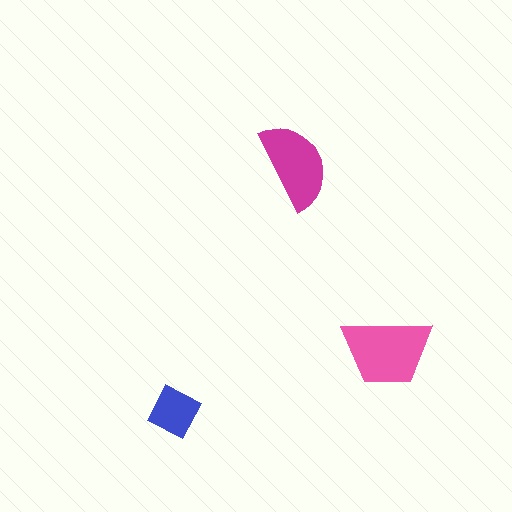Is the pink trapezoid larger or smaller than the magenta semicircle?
Larger.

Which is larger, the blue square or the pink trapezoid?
The pink trapezoid.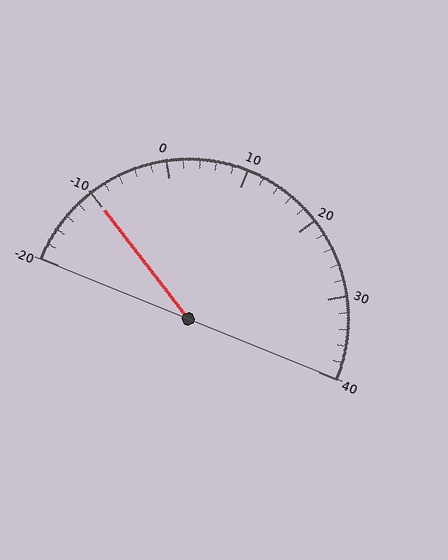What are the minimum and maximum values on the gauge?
The gauge ranges from -20 to 40.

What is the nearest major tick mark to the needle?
The nearest major tick mark is -10.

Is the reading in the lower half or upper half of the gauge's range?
The reading is in the lower half of the range (-20 to 40).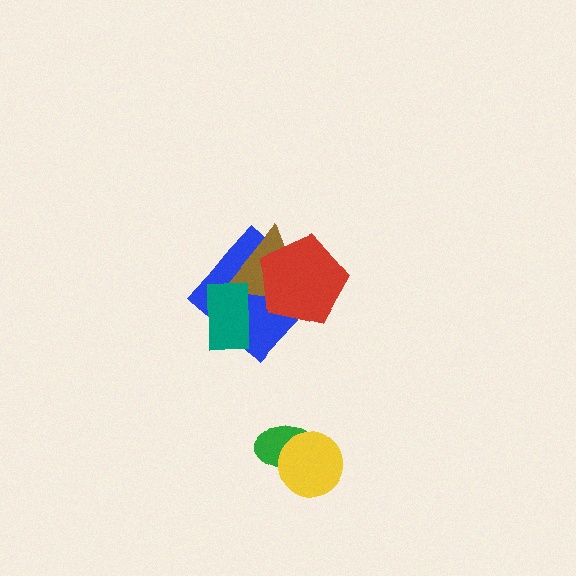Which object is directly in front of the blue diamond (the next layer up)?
The brown triangle is directly in front of the blue diamond.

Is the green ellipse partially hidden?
Yes, it is partially covered by another shape.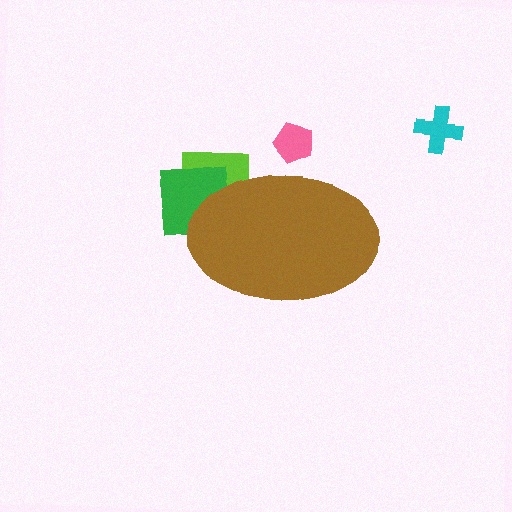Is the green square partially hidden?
Yes, the green square is partially hidden behind the brown ellipse.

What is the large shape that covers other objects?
A brown ellipse.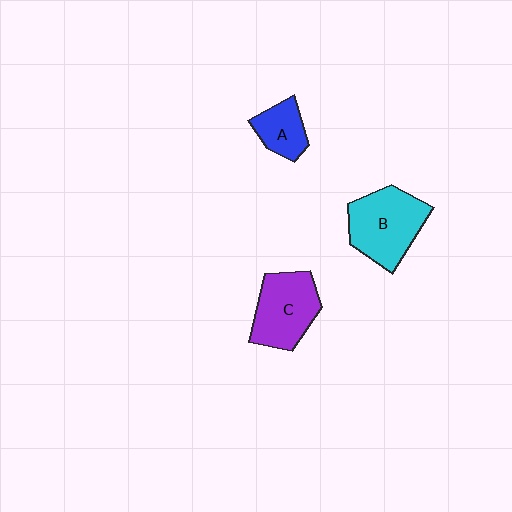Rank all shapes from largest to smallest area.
From largest to smallest: B (cyan), C (purple), A (blue).